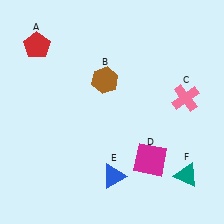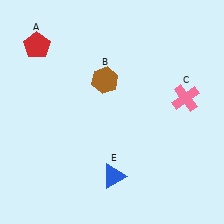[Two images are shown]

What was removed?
The teal triangle (F), the magenta square (D) were removed in Image 2.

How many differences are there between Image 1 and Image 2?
There are 2 differences between the two images.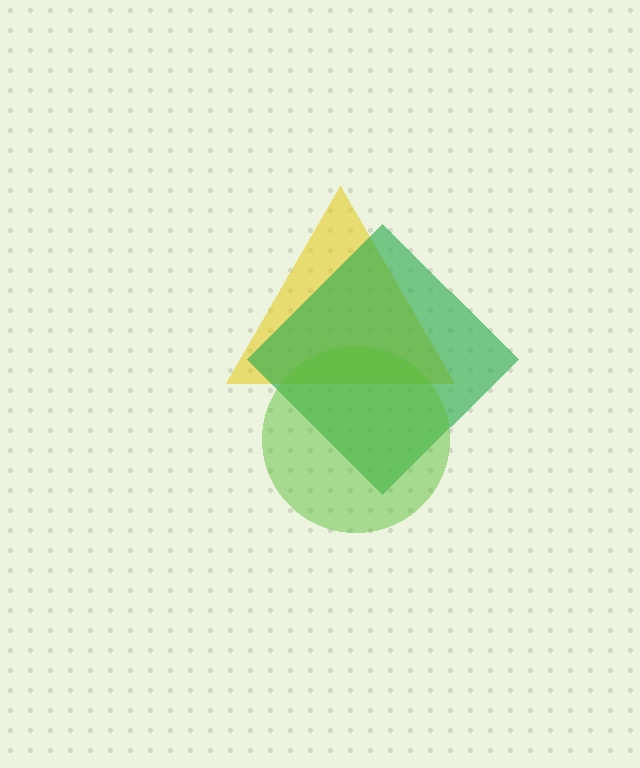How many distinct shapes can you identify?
There are 3 distinct shapes: a yellow triangle, a green diamond, a lime circle.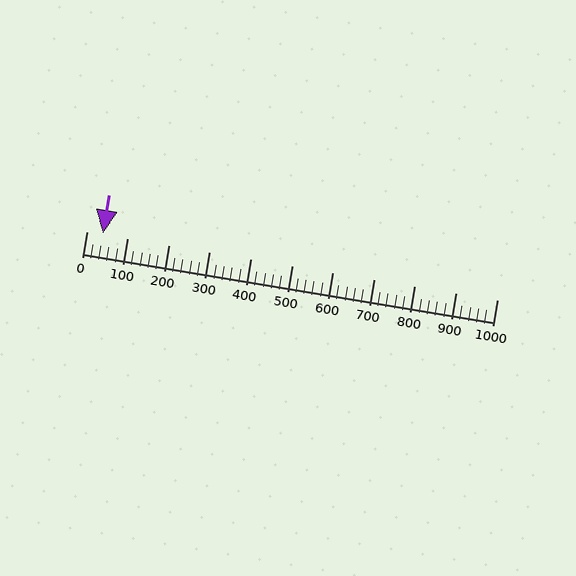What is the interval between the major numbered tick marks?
The major tick marks are spaced 100 units apart.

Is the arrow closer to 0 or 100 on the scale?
The arrow is closer to 0.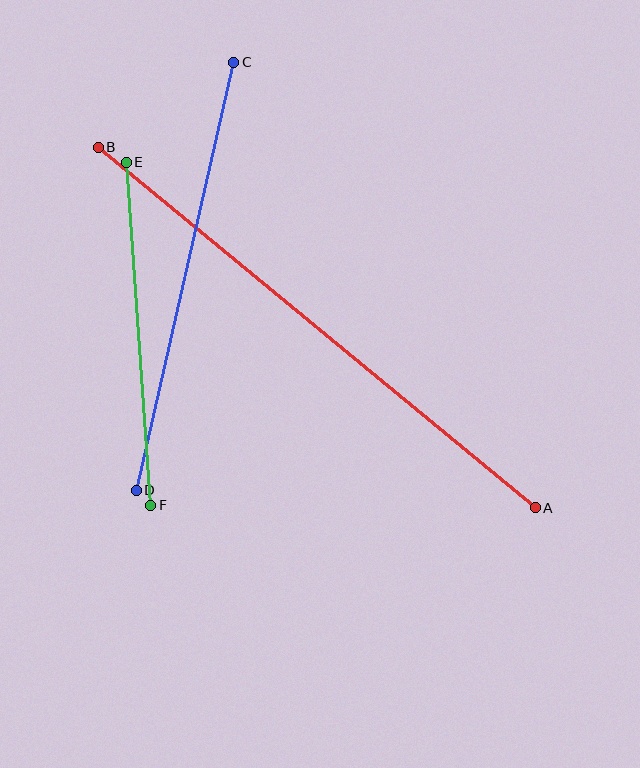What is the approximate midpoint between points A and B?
The midpoint is at approximately (317, 328) pixels.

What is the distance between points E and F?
The distance is approximately 344 pixels.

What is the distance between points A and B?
The distance is approximately 567 pixels.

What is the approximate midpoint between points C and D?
The midpoint is at approximately (185, 276) pixels.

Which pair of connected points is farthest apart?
Points A and B are farthest apart.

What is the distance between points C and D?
The distance is approximately 439 pixels.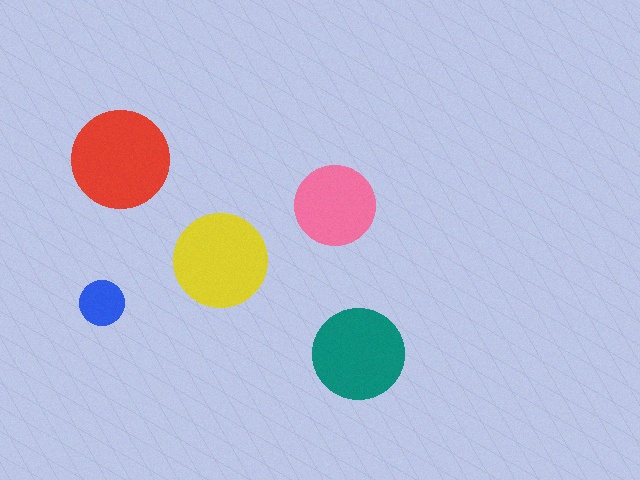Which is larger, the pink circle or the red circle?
The red one.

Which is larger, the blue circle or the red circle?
The red one.